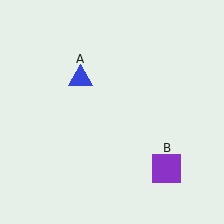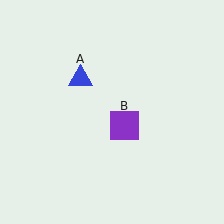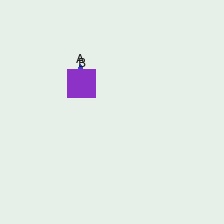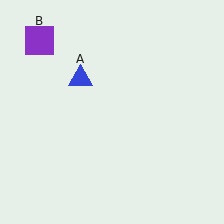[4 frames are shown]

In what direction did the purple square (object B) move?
The purple square (object B) moved up and to the left.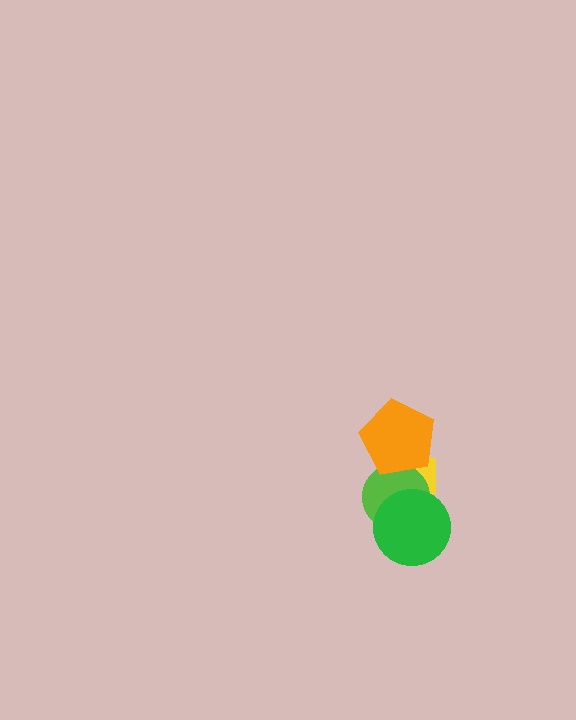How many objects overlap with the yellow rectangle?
3 objects overlap with the yellow rectangle.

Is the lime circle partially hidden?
Yes, it is partially covered by another shape.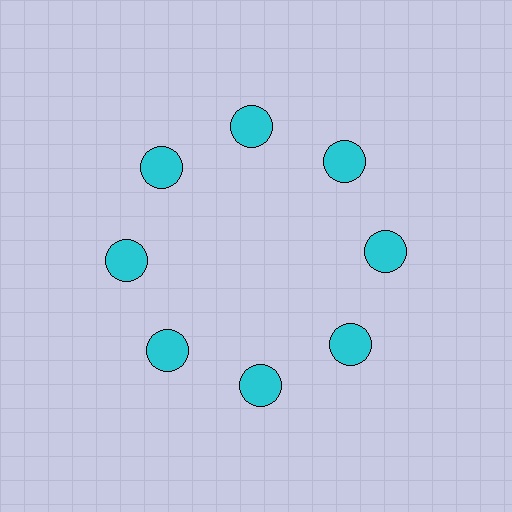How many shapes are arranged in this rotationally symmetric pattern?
There are 8 shapes, arranged in 8 groups of 1.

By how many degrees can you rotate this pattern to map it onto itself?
The pattern maps onto itself every 45 degrees of rotation.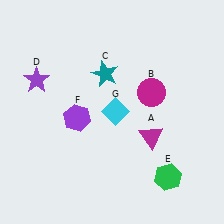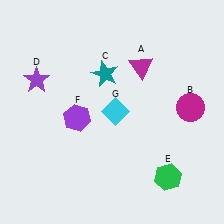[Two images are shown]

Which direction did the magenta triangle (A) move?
The magenta triangle (A) moved up.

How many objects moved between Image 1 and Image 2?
2 objects moved between the two images.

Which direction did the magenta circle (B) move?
The magenta circle (B) moved right.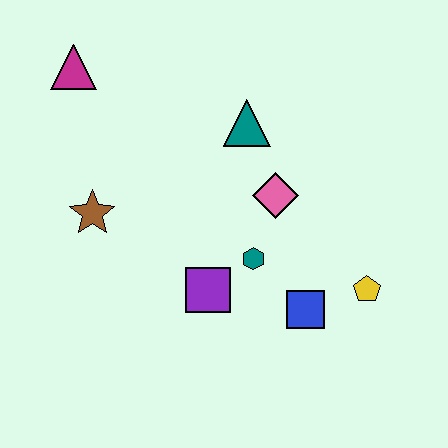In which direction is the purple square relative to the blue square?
The purple square is to the left of the blue square.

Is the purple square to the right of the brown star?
Yes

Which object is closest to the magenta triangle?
The brown star is closest to the magenta triangle.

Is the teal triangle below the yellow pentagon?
No